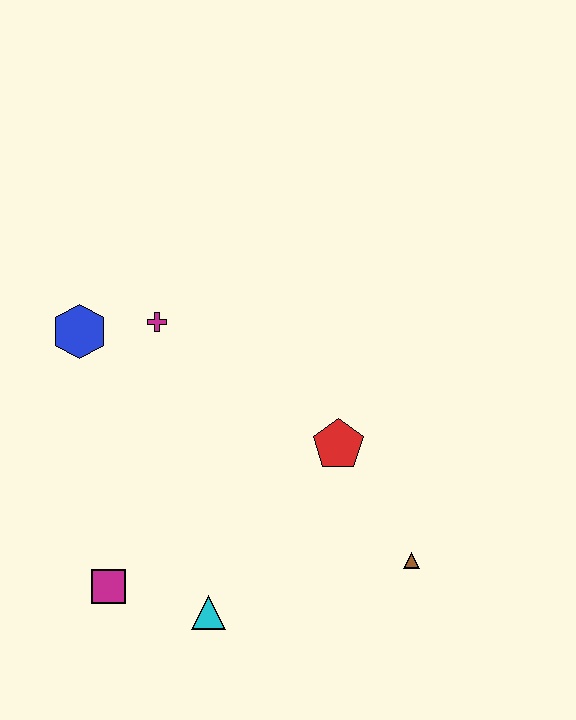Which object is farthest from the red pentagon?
The blue hexagon is farthest from the red pentagon.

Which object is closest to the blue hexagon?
The magenta cross is closest to the blue hexagon.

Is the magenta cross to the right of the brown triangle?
No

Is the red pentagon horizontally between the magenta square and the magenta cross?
No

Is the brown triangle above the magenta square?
Yes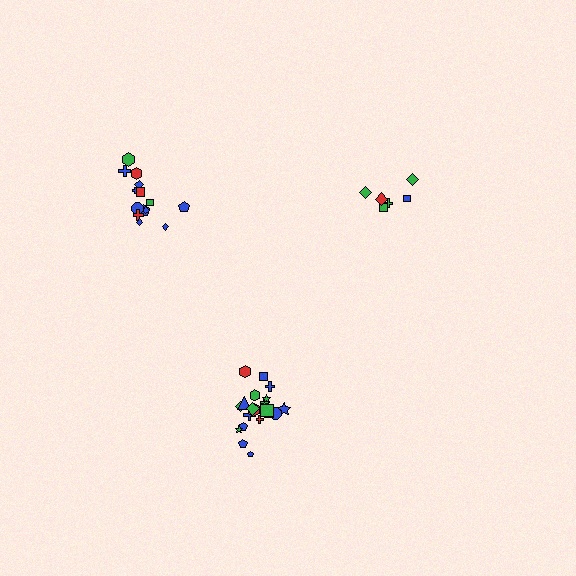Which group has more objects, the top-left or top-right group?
The top-left group.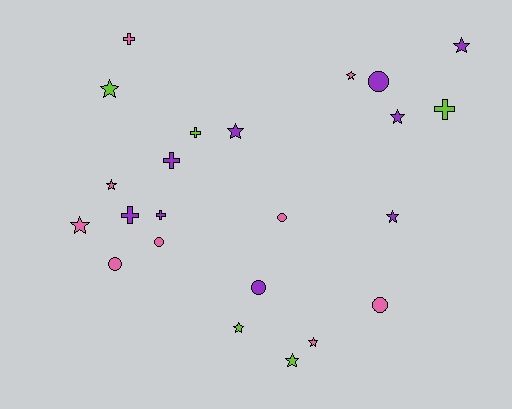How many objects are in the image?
There are 23 objects.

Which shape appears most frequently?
Star, with 11 objects.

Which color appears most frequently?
Purple, with 9 objects.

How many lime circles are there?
There are no lime circles.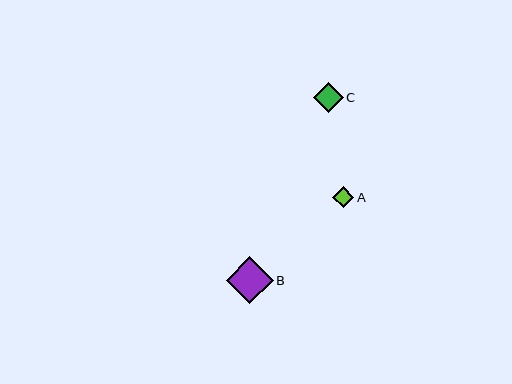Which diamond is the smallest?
Diamond A is the smallest with a size of approximately 21 pixels.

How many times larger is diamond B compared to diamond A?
Diamond B is approximately 2.2 times the size of diamond A.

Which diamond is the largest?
Diamond B is the largest with a size of approximately 47 pixels.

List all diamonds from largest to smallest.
From largest to smallest: B, C, A.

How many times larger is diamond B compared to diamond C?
Diamond B is approximately 1.6 times the size of diamond C.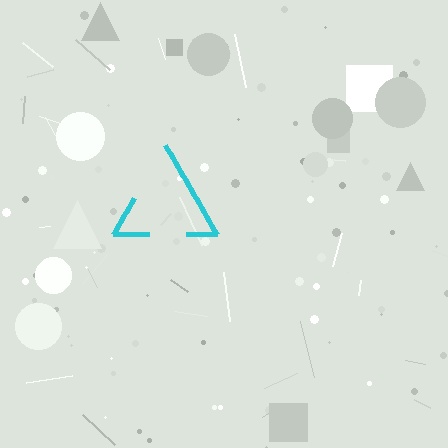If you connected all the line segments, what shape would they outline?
They would outline a triangle.